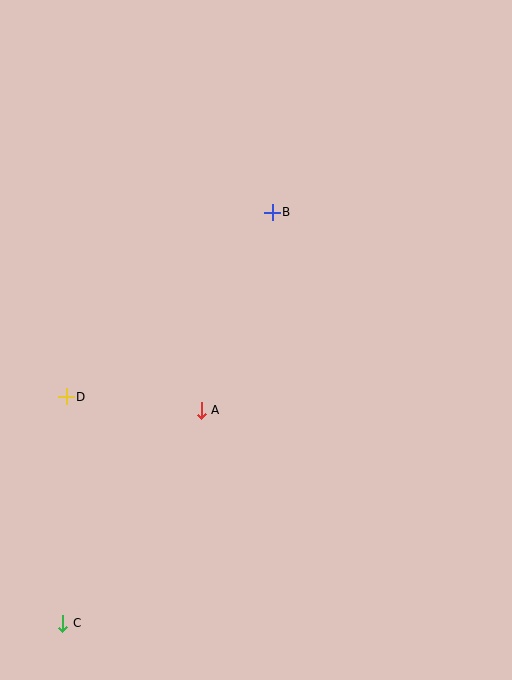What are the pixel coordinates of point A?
Point A is at (201, 410).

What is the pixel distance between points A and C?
The distance between A and C is 254 pixels.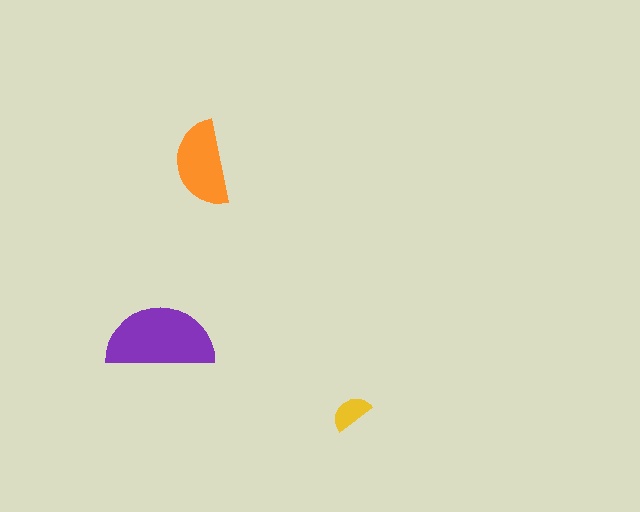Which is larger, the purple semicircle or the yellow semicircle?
The purple one.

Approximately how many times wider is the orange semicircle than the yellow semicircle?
About 2 times wider.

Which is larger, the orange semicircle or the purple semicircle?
The purple one.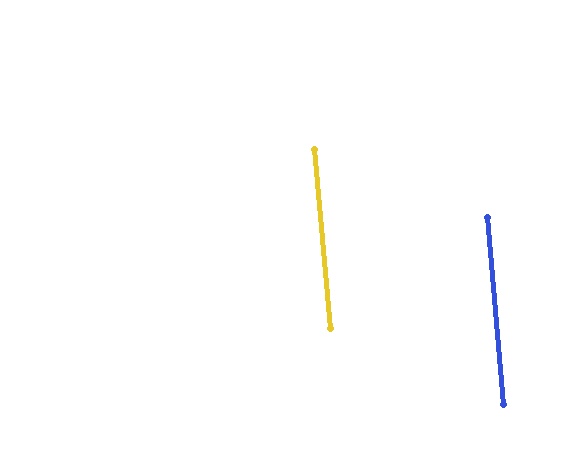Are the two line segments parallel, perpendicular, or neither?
Parallel — their directions differ by only 0.2°.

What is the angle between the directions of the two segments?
Approximately 0 degrees.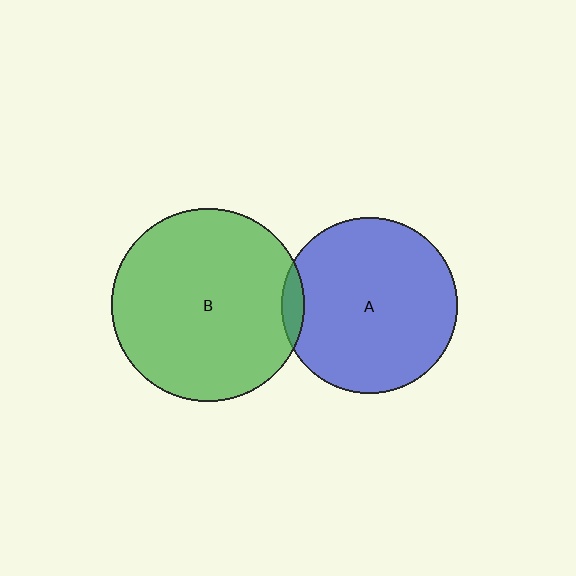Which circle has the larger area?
Circle B (green).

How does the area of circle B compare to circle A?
Approximately 1.2 times.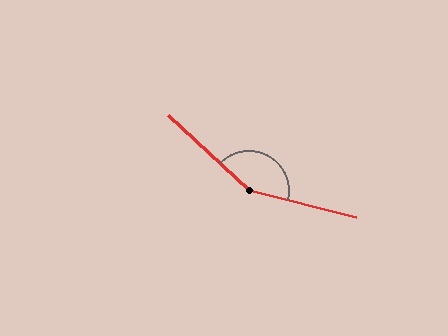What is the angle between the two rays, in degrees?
Approximately 151 degrees.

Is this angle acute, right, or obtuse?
It is obtuse.